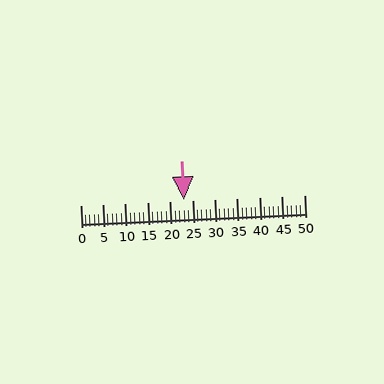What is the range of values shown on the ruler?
The ruler shows values from 0 to 50.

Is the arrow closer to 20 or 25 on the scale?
The arrow is closer to 25.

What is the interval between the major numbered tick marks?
The major tick marks are spaced 5 units apart.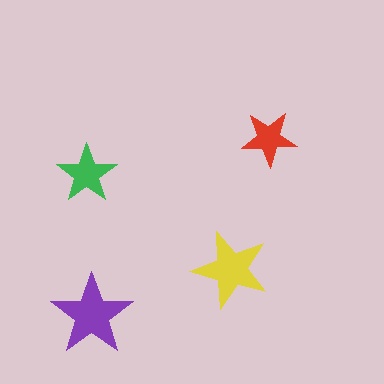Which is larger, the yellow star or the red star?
The yellow one.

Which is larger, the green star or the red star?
The green one.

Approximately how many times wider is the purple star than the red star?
About 1.5 times wider.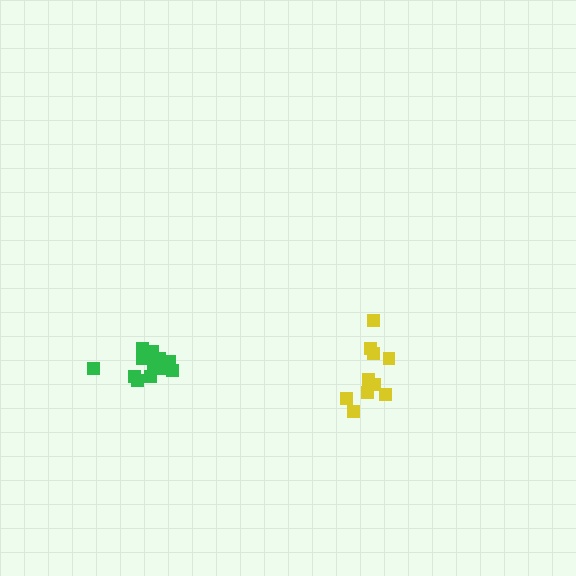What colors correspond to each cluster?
The clusters are colored: green, yellow.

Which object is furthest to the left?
The green cluster is leftmost.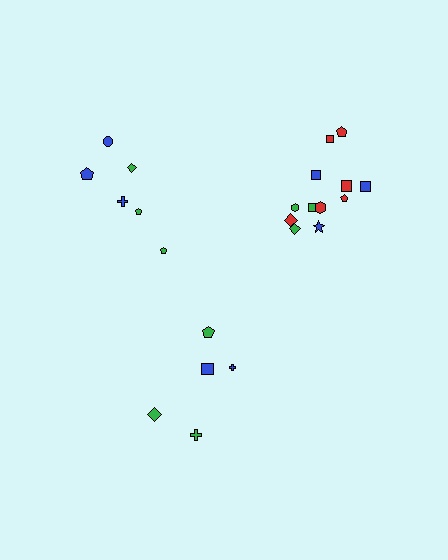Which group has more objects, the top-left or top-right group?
The top-right group.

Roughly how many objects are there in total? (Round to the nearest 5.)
Roughly 25 objects in total.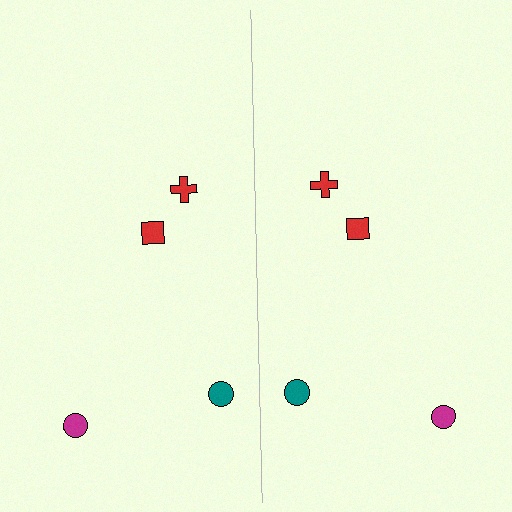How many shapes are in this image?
There are 8 shapes in this image.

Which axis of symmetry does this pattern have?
The pattern has a vertical axis of symmetry running through the center of the image.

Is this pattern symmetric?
Yes, this pattern has bilateral (reflection) symmetry.